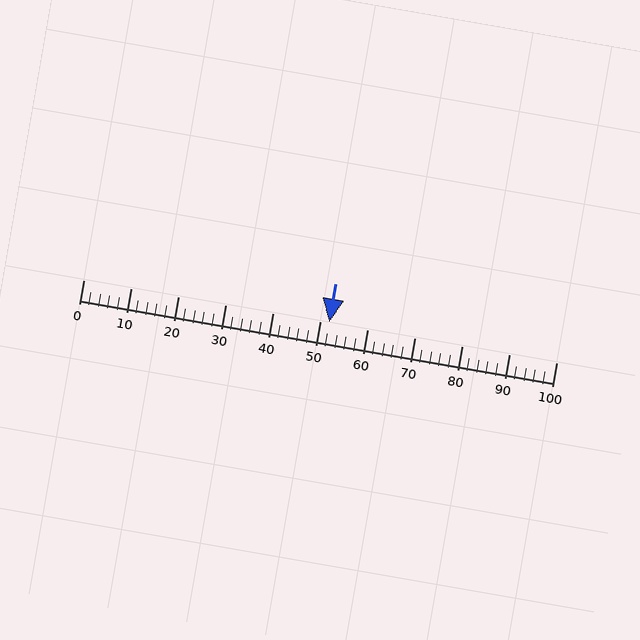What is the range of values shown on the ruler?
The ruler shows values from 0 to 100.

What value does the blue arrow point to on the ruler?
The blue arrow points to approximately 52.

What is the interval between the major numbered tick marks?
The major tick marks are spaced 10 units apart.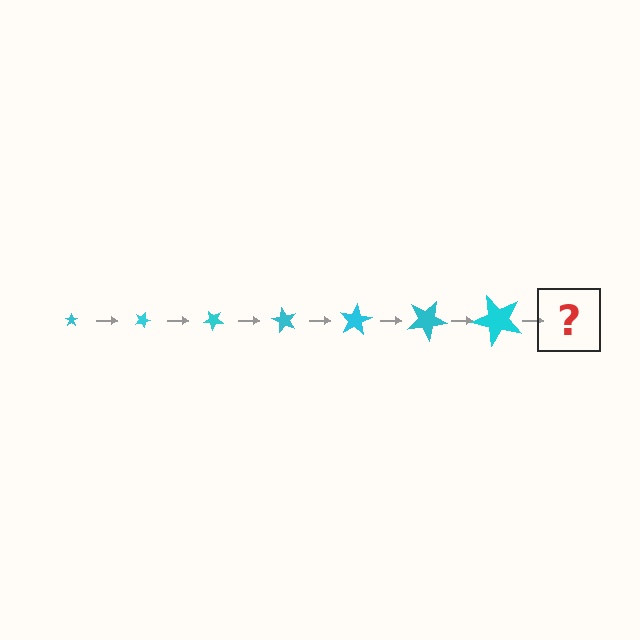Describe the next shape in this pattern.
It should be a star, larger than the previous one and rotated 140 degrees from the start.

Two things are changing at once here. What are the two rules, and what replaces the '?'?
The two rules are that the star grows larger each step and it rotates 20 degrees each step. The '?' should be a star, larger than the previous one and rotated 140 degrees from the start.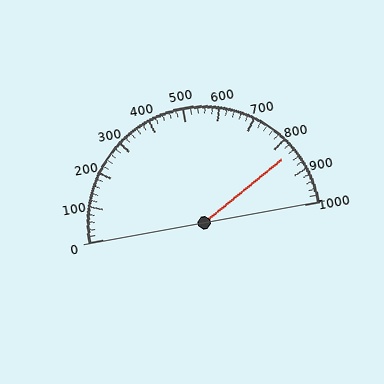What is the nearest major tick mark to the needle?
The nearest major tick mark is 800.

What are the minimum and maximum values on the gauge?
The gauge ranges from 0 to 1000.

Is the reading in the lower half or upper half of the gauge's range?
The reading is in the upper half of the range (0 to 1000).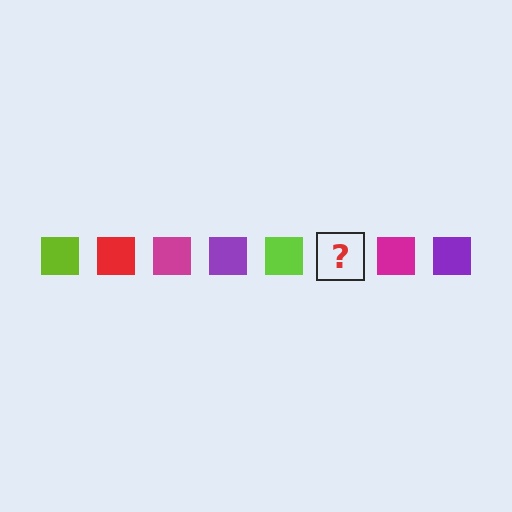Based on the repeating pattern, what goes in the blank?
The blank should be a red square.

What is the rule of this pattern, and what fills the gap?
The rule is that the pattern cycles through lime, red, magenta, purple squares. The gap should be filled with a red square.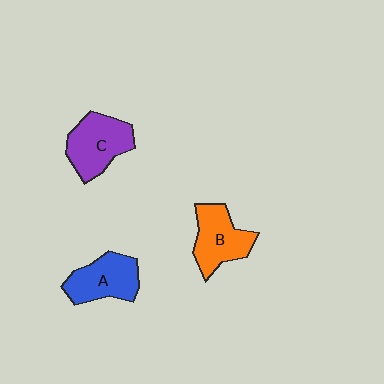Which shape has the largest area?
Shape C (purple).